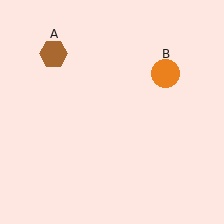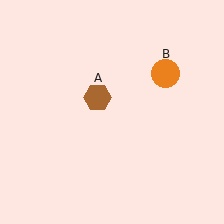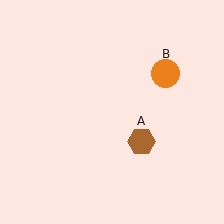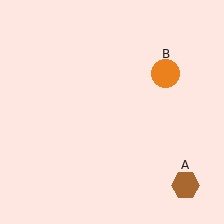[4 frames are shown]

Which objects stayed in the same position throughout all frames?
Orange circle (object B) remained stationary.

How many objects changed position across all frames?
1 object changed position: brown hexagon (object A).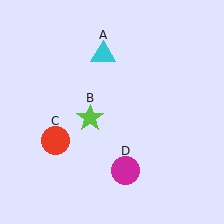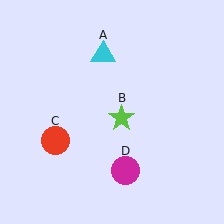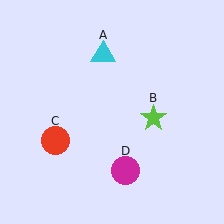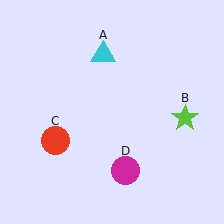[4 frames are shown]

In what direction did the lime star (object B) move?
The lime star (object B) moved right.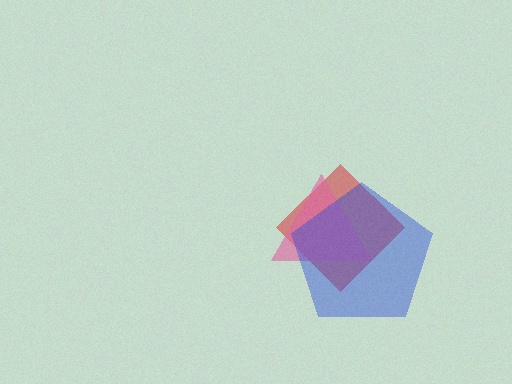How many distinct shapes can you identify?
There are 3 distinct shapes: a red diamond, a pink triangle, a blue pentagon.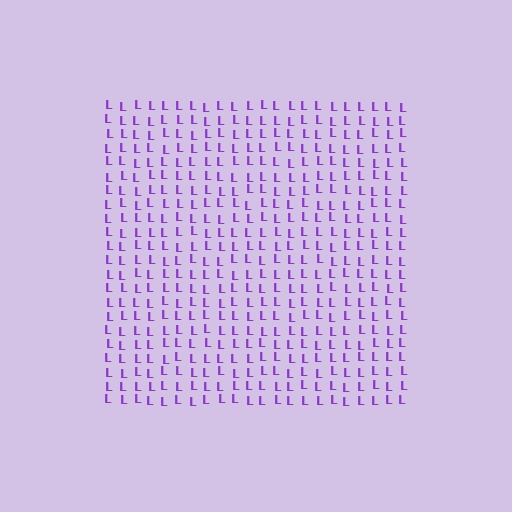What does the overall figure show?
The overall figure shows a square.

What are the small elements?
The small elements are letter L's.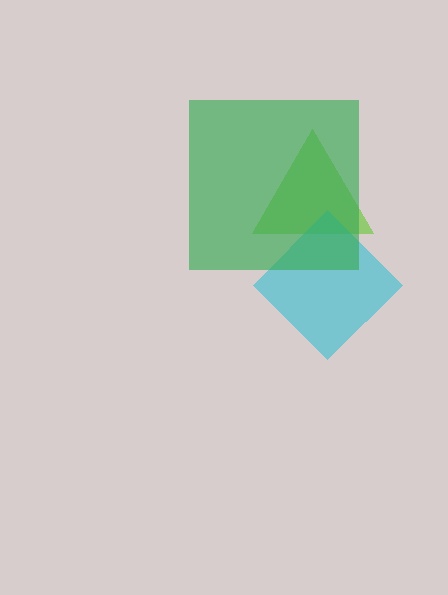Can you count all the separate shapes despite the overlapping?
Yes, there are 3 separate shapes.